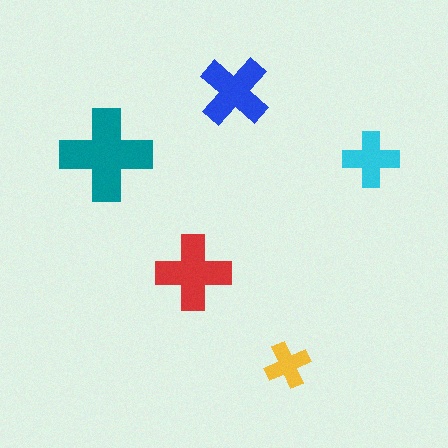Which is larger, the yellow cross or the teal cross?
The teal one.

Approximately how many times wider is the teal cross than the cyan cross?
About 1.5 times wider.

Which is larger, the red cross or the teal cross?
The teal one.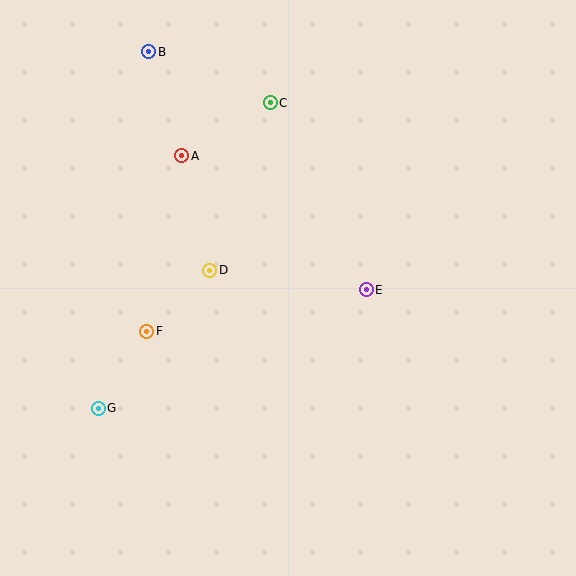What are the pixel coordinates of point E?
Point E is at (366, 290).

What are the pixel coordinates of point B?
Point B is at (149, 52).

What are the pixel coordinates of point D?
Point D is at (210, 270).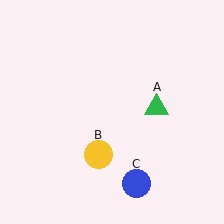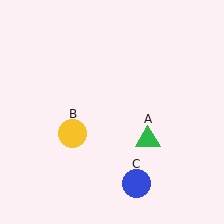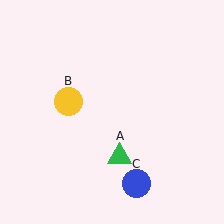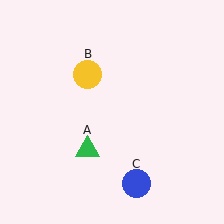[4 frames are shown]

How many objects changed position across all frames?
2 objects changed position: green triangle (object A), yellow circle (object B).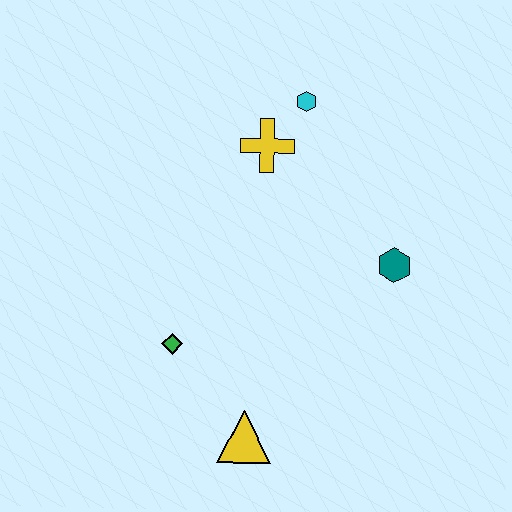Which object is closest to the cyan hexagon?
The yellow cross is closest to the cyan hexagon.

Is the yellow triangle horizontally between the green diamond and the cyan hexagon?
Yes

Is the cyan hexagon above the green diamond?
Yes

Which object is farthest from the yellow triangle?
The cyan hexagon is farthest from the yellow triangle.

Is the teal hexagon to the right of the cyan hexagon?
Yes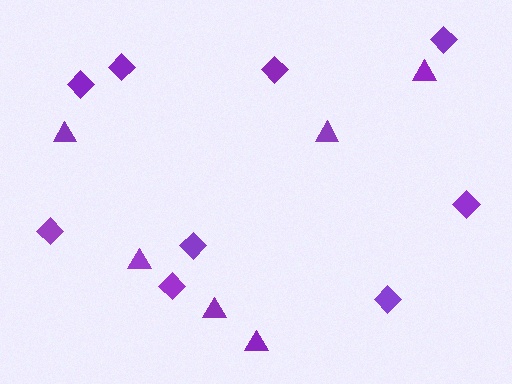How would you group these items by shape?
There are 2 groups: one group of diamonds (9) and one group of triangles (6).